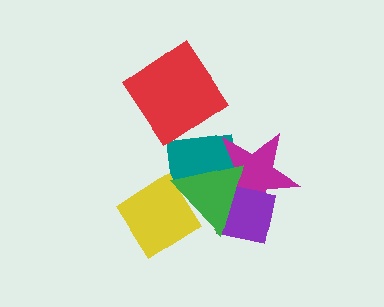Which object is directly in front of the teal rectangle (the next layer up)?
The magenta star is directly in front of the teal rectangle.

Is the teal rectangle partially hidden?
Yes, it is partially covered by another shape.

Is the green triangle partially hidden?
No, no other shape covers it.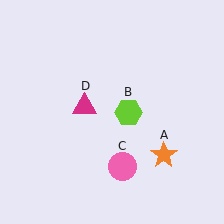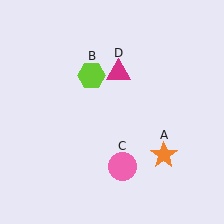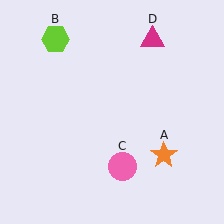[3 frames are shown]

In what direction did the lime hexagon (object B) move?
The lime hexagon (object B) moved up and to the left.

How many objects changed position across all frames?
2 objects changed position: lime hexagon (object B), magenta triangle (object D).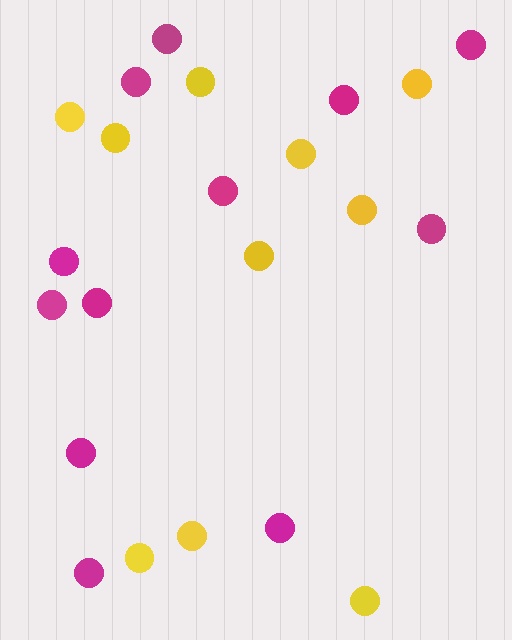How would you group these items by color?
There are 2 groups: one group of yellow circles (10) and one group of magenta circles (12).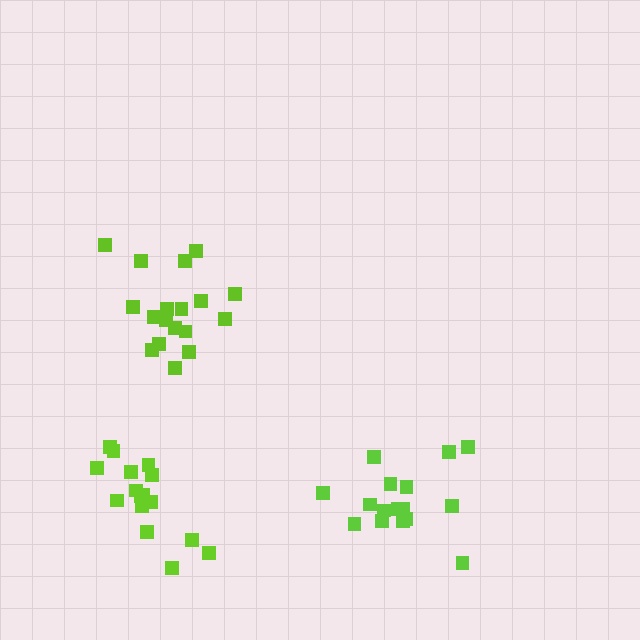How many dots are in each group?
Group 1: 18 dots, Group 2: 16 dots, Group 3: 16 dots (50 total).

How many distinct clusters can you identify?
There are 3 distinct clusters.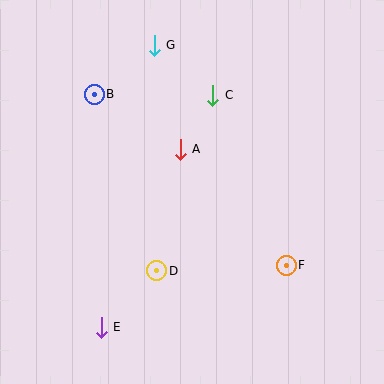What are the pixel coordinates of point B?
Point B is at (94, 94).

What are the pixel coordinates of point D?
Point D is at (157, 271).